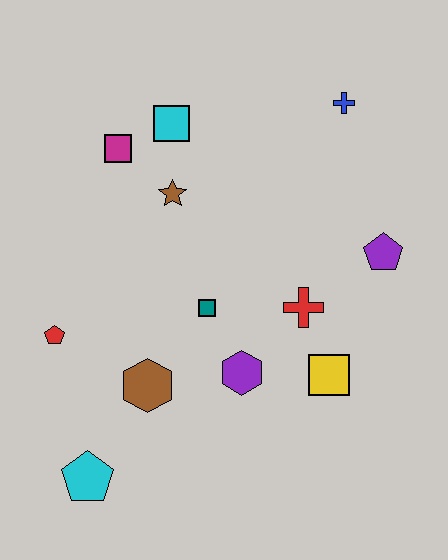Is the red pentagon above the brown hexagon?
Yes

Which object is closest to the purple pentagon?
The red cross is closest to the purple pentagon.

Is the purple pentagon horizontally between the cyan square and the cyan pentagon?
No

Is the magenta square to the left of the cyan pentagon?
No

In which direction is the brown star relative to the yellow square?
The brown star is above the yellow square.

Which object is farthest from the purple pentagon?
The cyan pentagon is farthest from the purple pentagon.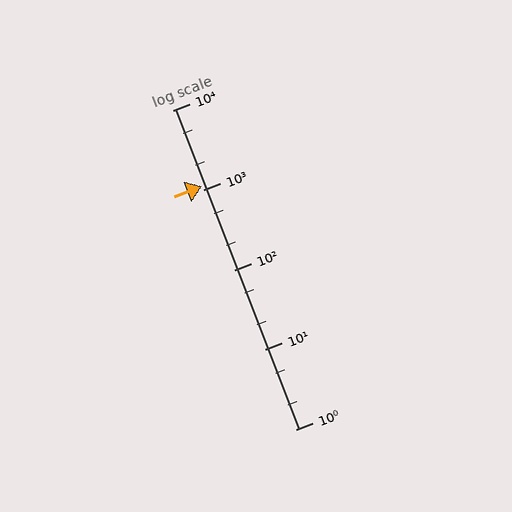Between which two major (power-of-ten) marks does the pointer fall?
The pointer is between 1000 and 10000.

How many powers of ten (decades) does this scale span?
The scale spans 4 decades, from 1 to 10000.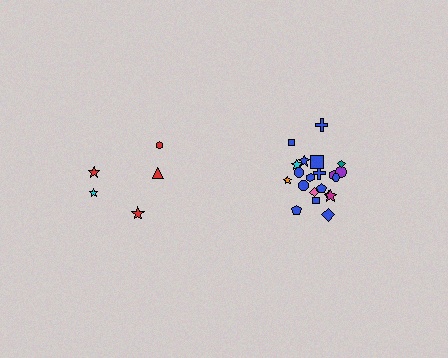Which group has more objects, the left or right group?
The right group.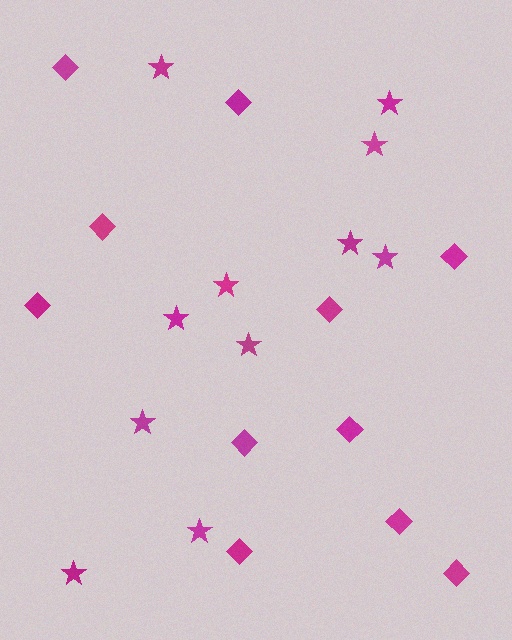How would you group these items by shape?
There are 2 groups: one group of diamonds (11) and one group of stars (11).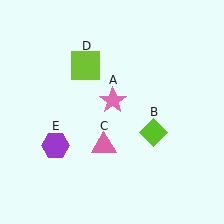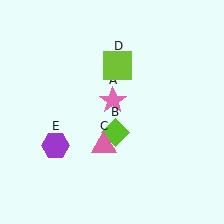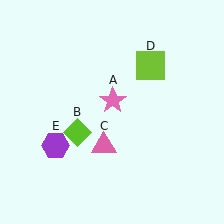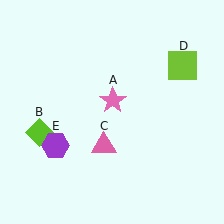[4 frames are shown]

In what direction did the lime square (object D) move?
The lime square (object D) moved right.